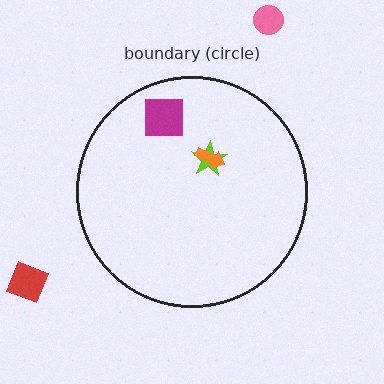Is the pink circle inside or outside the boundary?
Outside.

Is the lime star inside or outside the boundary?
Inside.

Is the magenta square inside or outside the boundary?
Inside.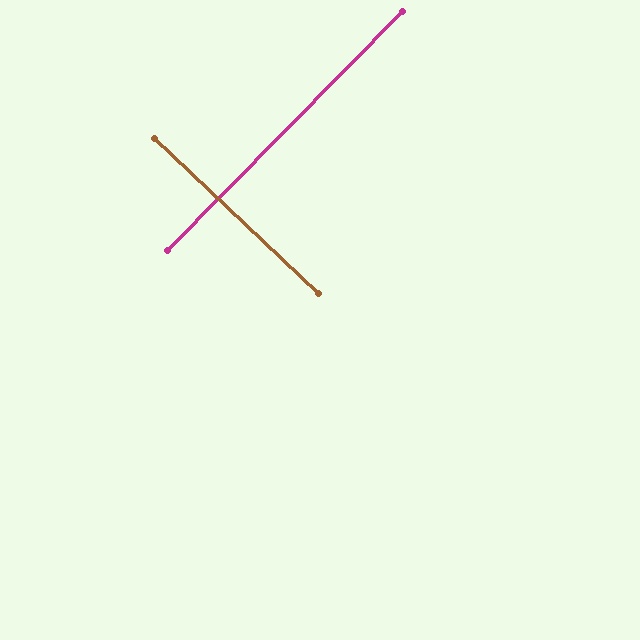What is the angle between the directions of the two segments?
Approximately 89 degrees.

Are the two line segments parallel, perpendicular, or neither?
Perpendicular — they meet at approximately 89°.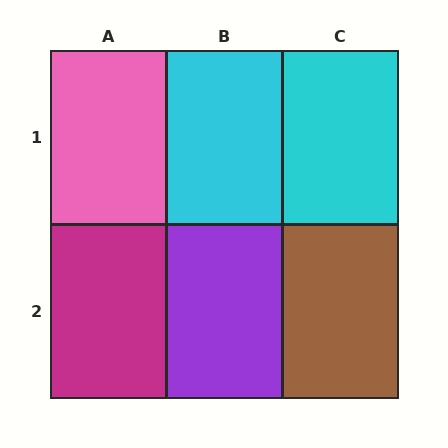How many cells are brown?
1 cell is brown.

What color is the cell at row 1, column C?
Cyan.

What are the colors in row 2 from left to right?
Magenta, purple, brown.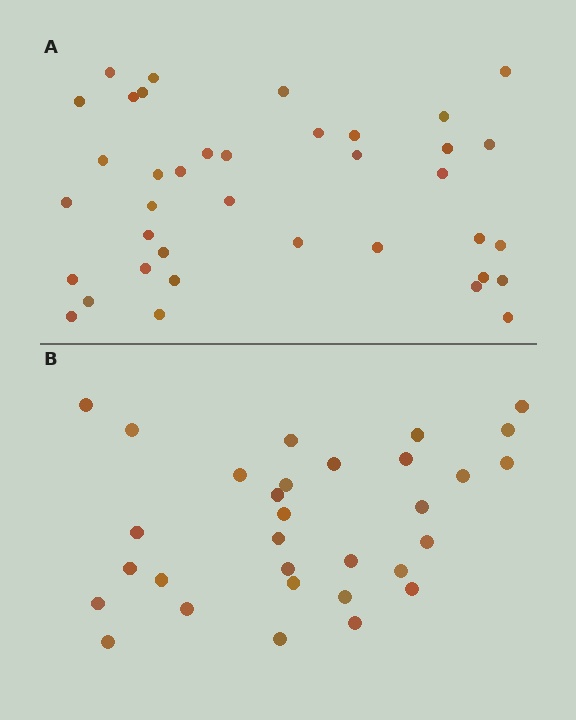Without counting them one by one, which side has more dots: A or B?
Region A (the top region) has more dots.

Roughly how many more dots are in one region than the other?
Region A has roughly 8 or so more dots than region B.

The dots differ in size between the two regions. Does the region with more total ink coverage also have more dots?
No. Region B has more total ink coverage because its dots are larger, but region A actually contains more individual dots. Total area can be misleading — the number of items is what matters here.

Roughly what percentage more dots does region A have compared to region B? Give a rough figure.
About 25% more.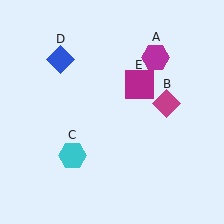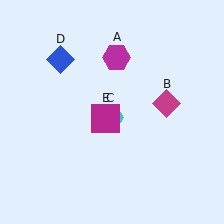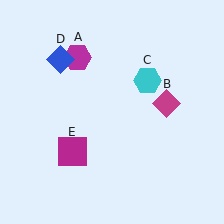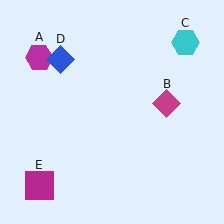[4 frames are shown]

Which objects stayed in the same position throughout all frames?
Magenta diamond (object B) and blue diamond (object D) remained stationary.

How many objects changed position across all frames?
3 objects changed position: magenta hexagon (object A), cyan hexagon (object C), magenta square (object E).